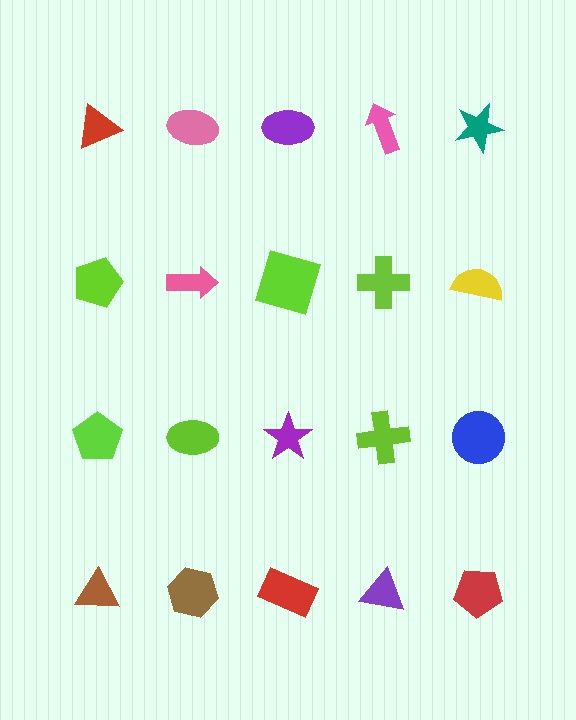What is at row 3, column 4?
A lime cross.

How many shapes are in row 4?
5 shapes.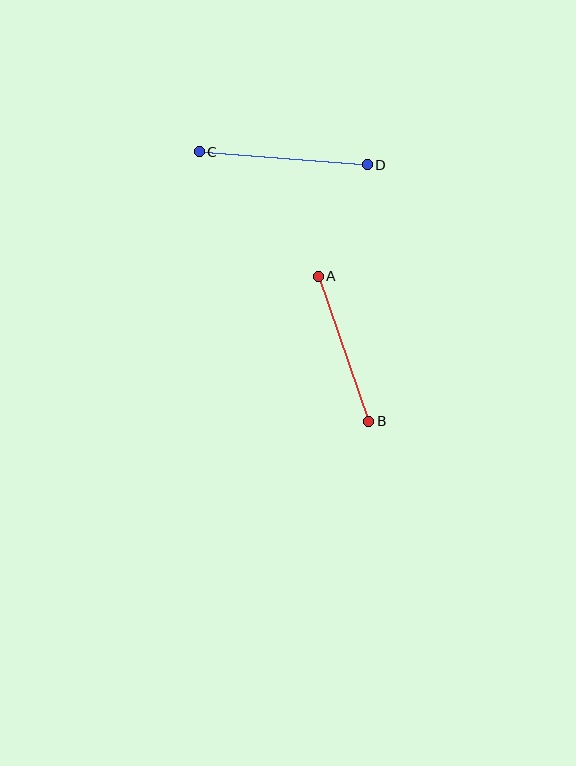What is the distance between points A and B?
The distance is approximately 153 pixels.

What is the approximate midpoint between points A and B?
The midpoint is at approximately (343, 349) pixels.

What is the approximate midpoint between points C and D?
The midpoint is at approximately (283, 158) pixels.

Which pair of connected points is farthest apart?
Points C and D are farthest apart.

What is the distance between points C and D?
The distance is approximately 168 pixels.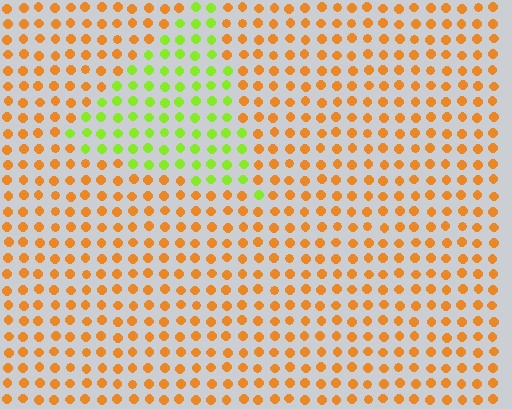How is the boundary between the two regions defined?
The boundary is defined purely by a slight shift in hue (about 61 degrees). Spacing, size, and orientation are identical on both sides.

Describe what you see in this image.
The image is filled with small orange elements in a uniform arrangement. A triangle-shaped region is visible where the elements are tinted to a slightly different hue, forming a subtle color boundary.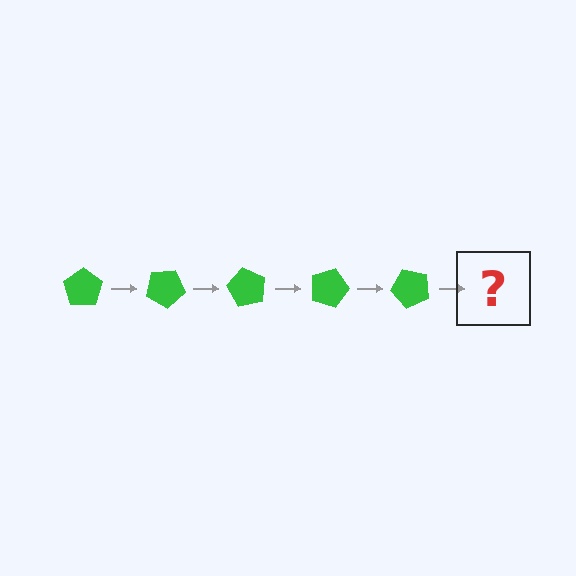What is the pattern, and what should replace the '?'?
The pattern is that the pentagon rotates 30 degrees each step. The '?' should be a green pentagon rotated 150 degrees.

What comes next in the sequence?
The next element should be a green pentagon rotated 150 degrees.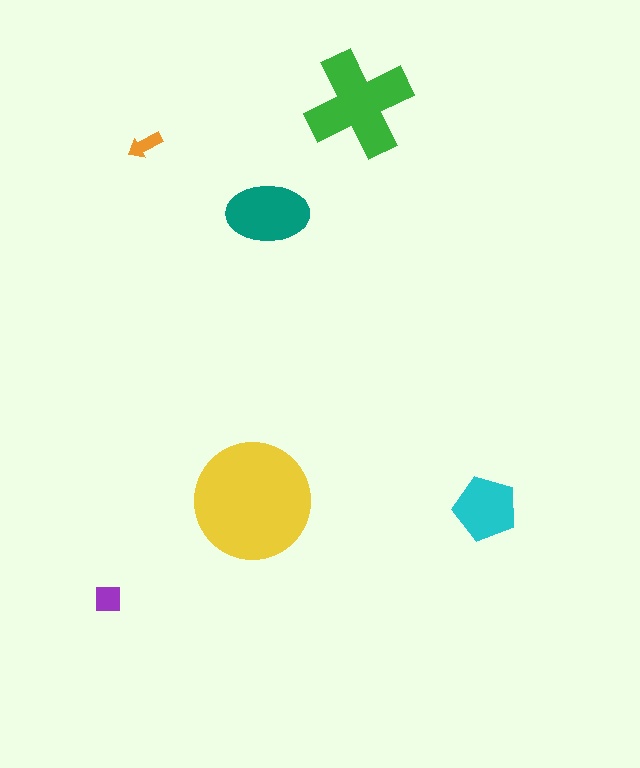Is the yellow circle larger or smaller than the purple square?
Larger.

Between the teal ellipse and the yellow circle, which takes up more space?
The yellow circle.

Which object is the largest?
The yellow circle.